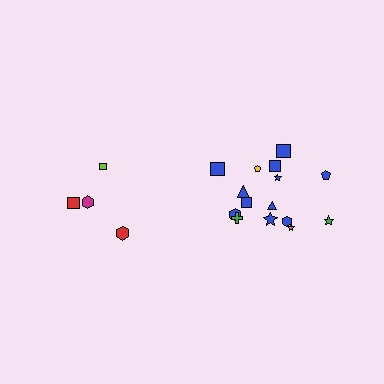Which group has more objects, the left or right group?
The right group.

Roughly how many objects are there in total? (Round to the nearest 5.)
Roughly 20 objects in total.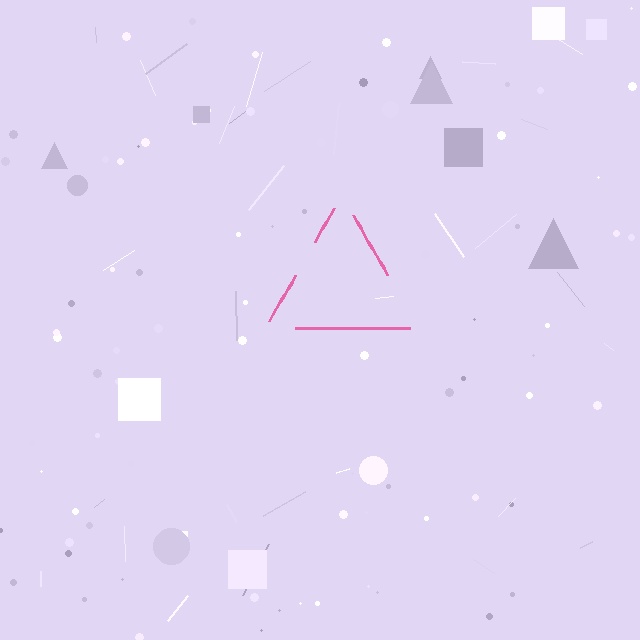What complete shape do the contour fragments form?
The contour fragments form a triangle.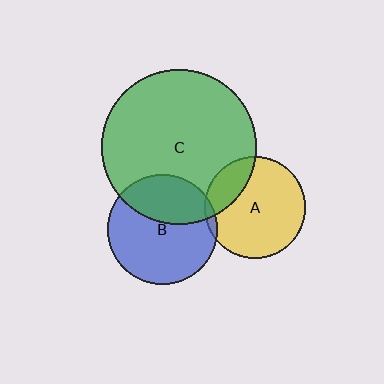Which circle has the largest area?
Circle C (green).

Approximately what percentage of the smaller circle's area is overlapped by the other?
Approximately 35%.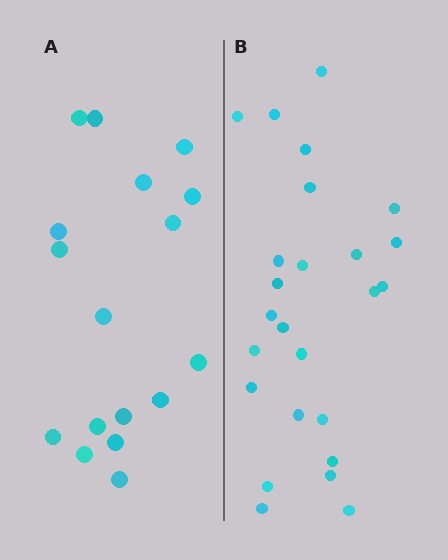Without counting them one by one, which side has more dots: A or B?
Region B (the right region) has more dots.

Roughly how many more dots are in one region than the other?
Region B has roughly 8 or so more dots than region A.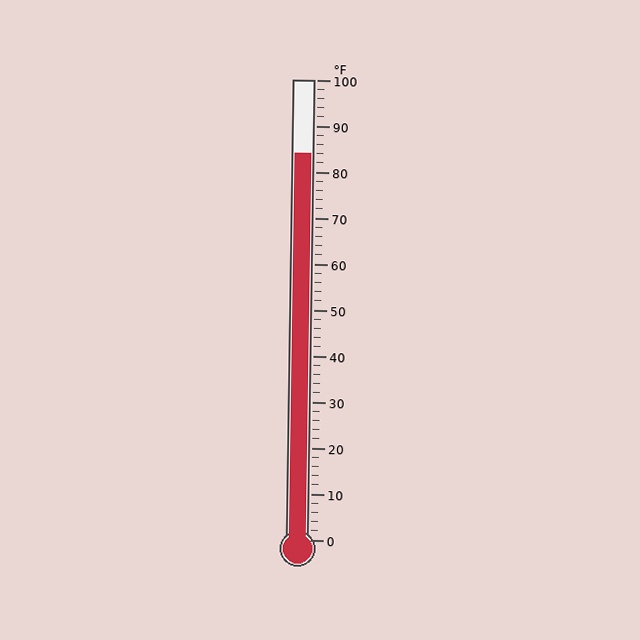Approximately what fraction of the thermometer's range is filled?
The thermometer is filled to approximately 85% of its range.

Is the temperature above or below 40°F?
The temperature is above 40°F.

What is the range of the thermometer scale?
The thermometer scale ranges from 0°F to 100°F.